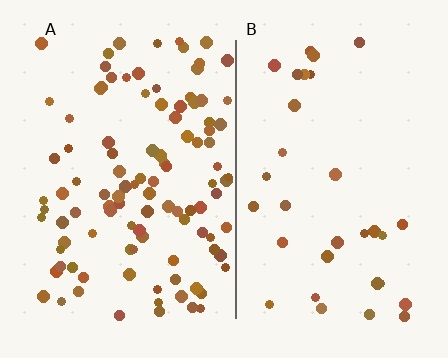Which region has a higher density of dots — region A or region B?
A (the left).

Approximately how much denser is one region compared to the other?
Approximately 3.2× — region A over region B.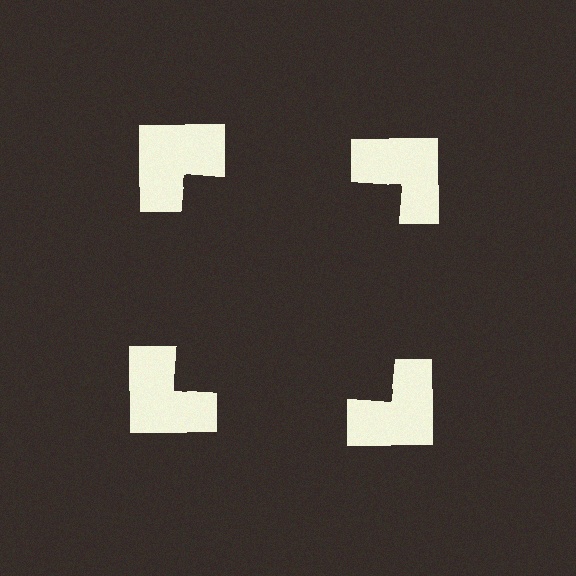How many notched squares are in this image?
There are 4 — one at each vertex of the illusory square.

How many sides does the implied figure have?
4 sides.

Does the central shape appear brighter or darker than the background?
It typically appears slightly darker than the background, even though no actual brightness change is drawn.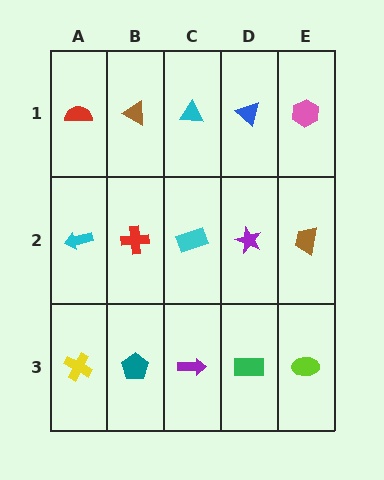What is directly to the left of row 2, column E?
A purple star.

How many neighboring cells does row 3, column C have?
3.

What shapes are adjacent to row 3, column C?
A cyan rectangle (row 2, column C), a teal pentagon (row 3, column B), a green rectangle (row 3, column D).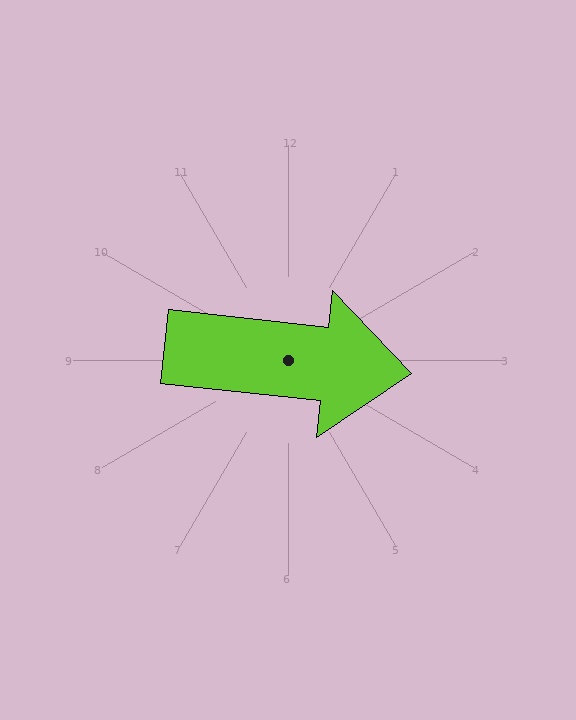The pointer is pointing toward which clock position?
Roughly 3 o'clock.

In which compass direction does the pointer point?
East.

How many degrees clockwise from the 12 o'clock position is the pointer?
Approximately 96 degrees.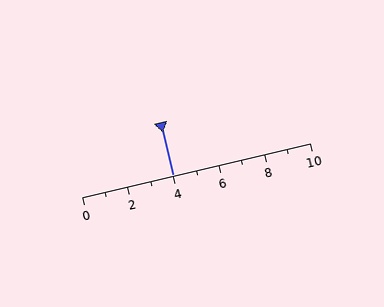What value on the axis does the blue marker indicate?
The marker indicates approximately 4.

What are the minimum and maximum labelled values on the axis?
The axis runs from 0 to 10.